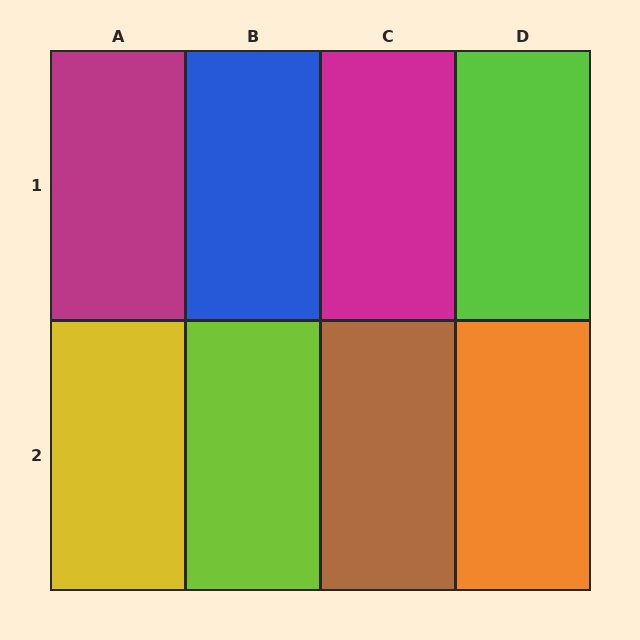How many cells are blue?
1 cell is blue.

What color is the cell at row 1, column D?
Lime.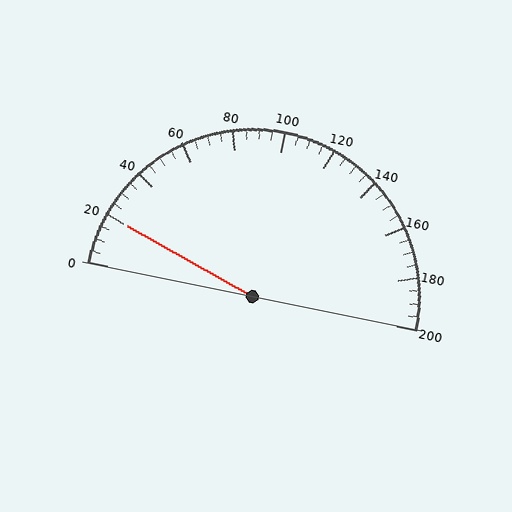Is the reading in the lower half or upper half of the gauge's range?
The reading is in the lower half of the range (0 to 200).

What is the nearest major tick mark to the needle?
The nearest major tick mark is 20.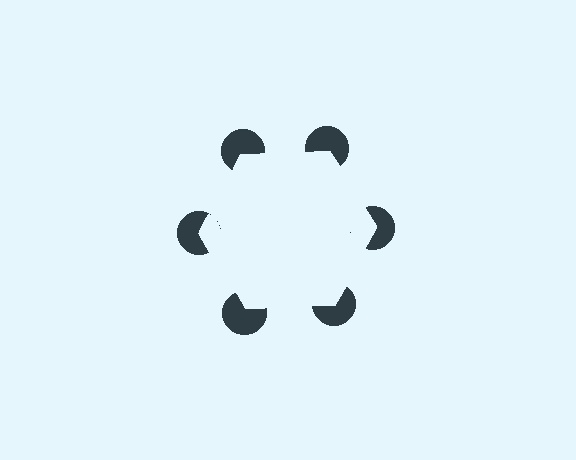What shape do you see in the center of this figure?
An illusory hexagon — its edges are inferred from the aligned wedge cuts in the pac-man discs, not physically drawn.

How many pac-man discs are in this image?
There are 6 — one at each vertex of the illusory hexagon.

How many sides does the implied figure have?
6 sides.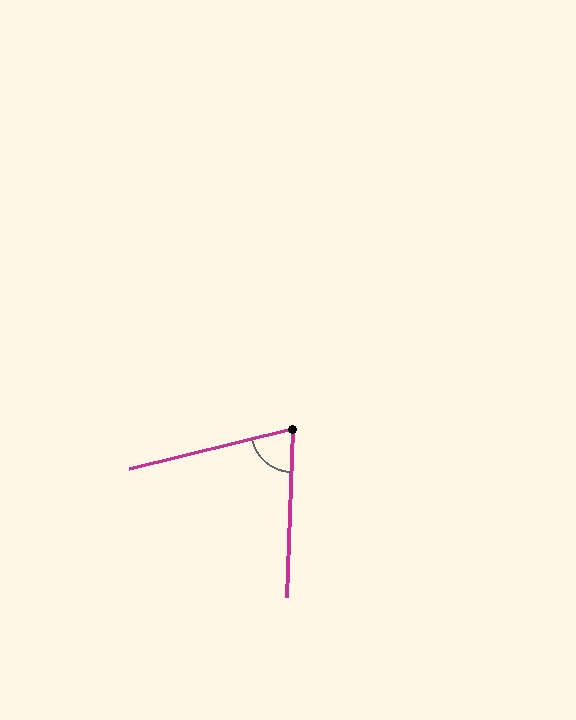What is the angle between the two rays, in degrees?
Approximately 74 degrees.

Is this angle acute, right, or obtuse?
It is acute.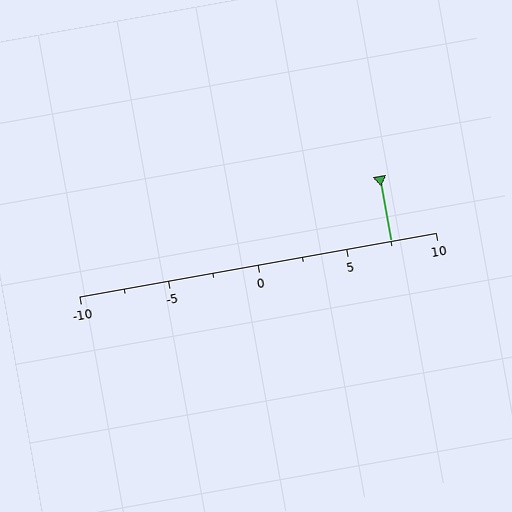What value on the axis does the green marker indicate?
The marker indicates approximately 7.5.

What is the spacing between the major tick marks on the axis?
The major ticks are spaced 5 apart.